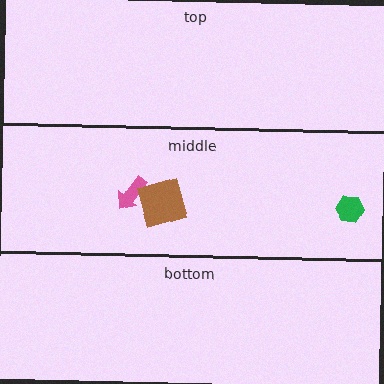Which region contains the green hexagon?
The middle region.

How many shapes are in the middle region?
3.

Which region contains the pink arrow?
The middle region.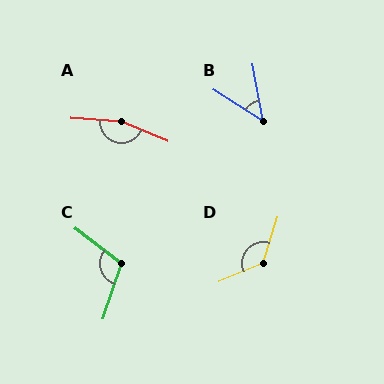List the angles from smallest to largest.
B (47°), C (109°), D (130°), A (161°).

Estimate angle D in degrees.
Approximately 130 degrees.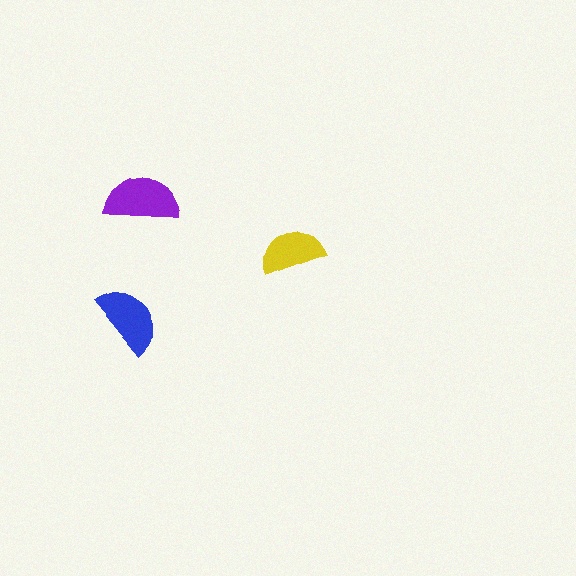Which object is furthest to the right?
The yellow semicircle is rightmost.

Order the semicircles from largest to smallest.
the purple one, the blue one, the yellow one.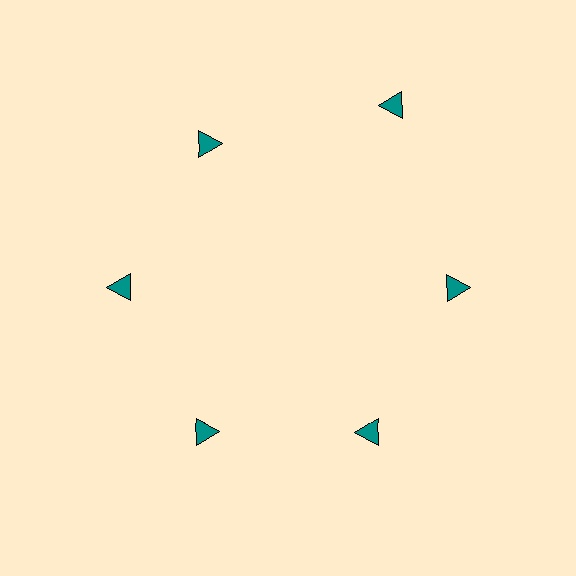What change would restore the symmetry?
The symmetry would be restored by moving it inward, back onto the ring so that all 6 triangles sit at equal angles and equal distance from the center.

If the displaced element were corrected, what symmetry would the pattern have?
It would have 6-fold rotational symmetry — the pattern would map onto itself every 60 degrees.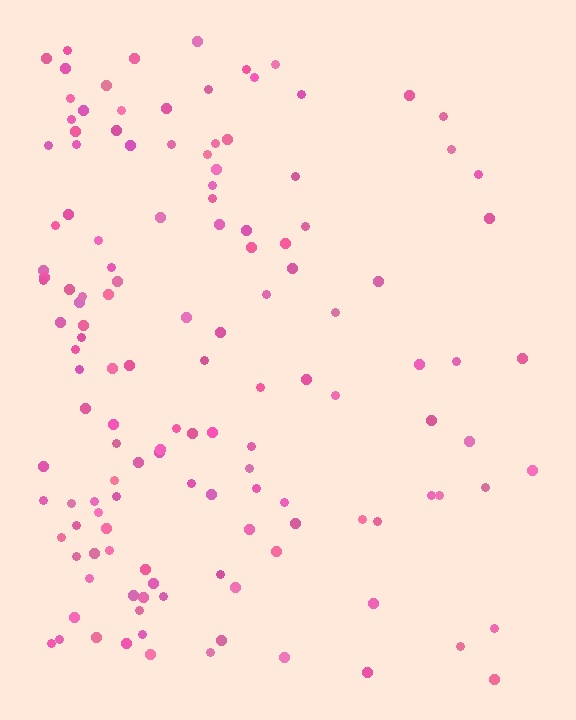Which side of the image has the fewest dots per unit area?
The right.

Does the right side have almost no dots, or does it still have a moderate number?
Still a moderate number, just noticeably fewer than the left.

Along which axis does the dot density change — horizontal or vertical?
Horizontal.